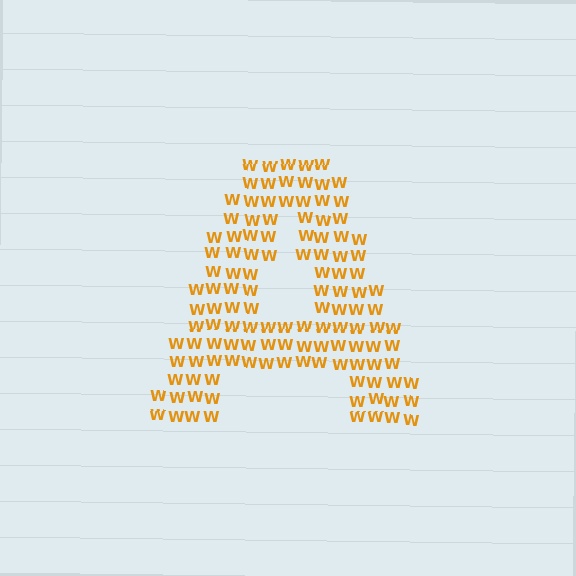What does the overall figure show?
The overall figure shows the letter A.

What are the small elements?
The small elements are letter W's.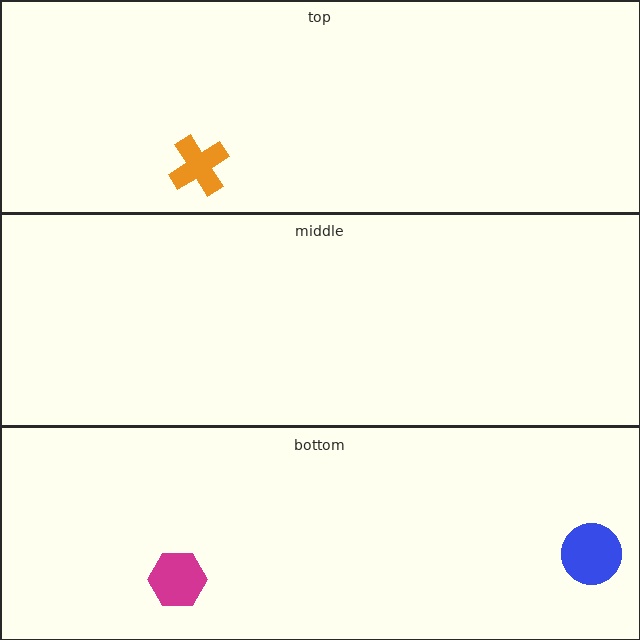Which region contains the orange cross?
The top region.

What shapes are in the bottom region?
The blue circle, the magenta hexagon.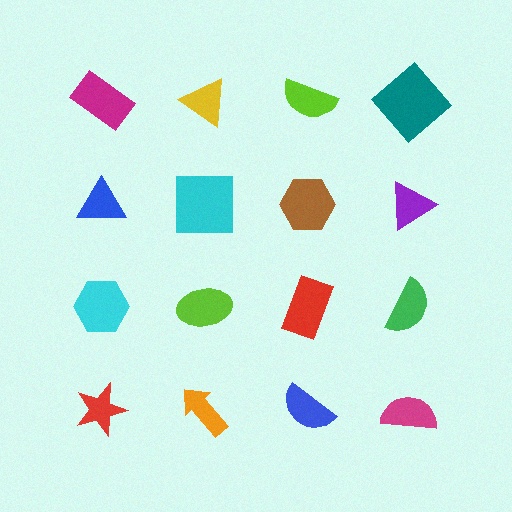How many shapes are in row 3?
4 shapes.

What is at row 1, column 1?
A magenta rectangle.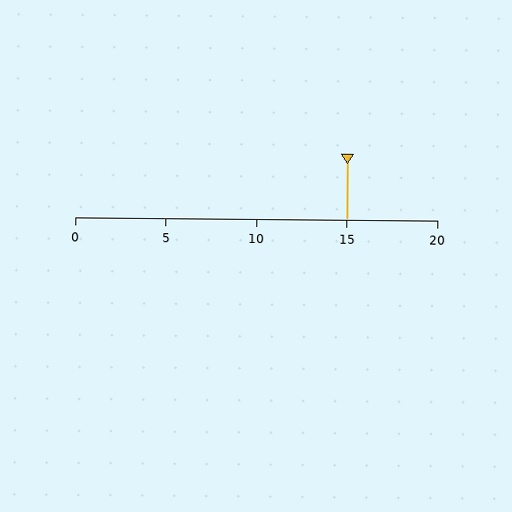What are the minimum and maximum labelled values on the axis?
The axis runs from 0 to 20.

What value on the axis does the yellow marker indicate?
The marker indicates approximately 15.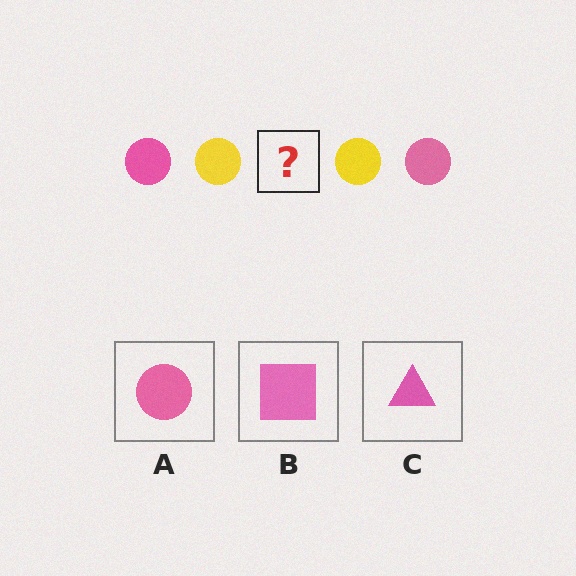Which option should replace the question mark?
Option A.